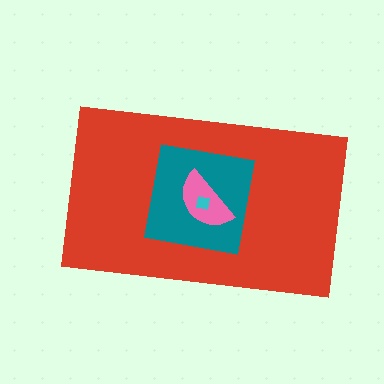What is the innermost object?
The cyan square.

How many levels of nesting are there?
4.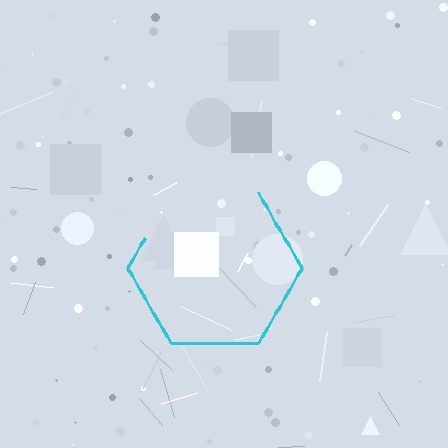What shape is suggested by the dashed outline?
The dashed outline suggests a hexagon.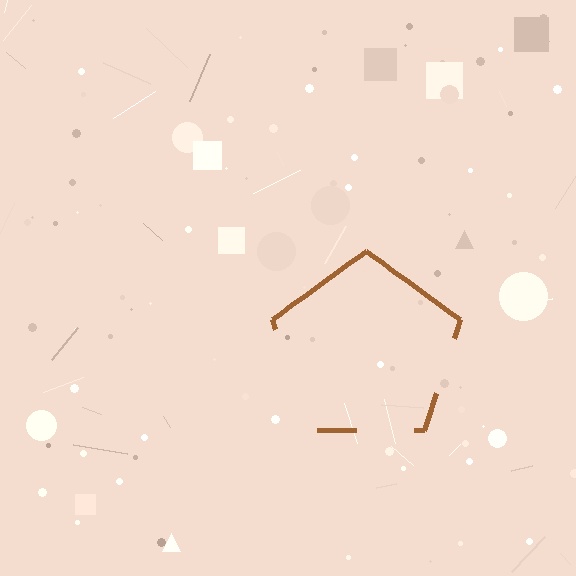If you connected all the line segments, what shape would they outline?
They would outline a pentagon.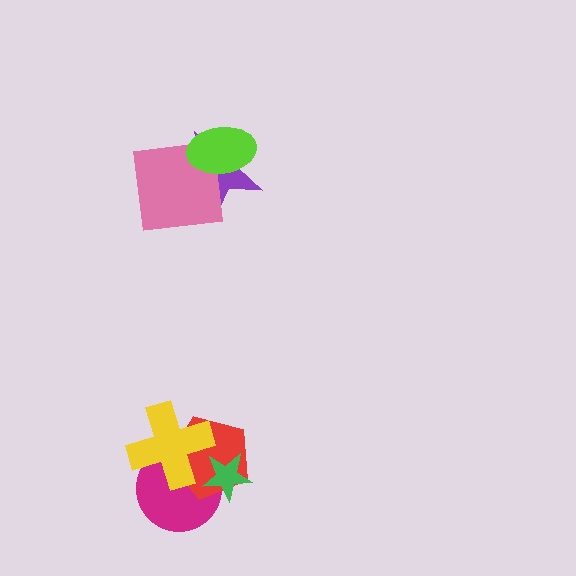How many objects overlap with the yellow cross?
2 objects overlap with the yellow cross.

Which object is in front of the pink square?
The lime ellipse is in front of the pink square.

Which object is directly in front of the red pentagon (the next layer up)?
The yellow cross is directly in front of the red pentagon.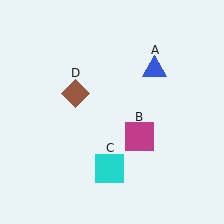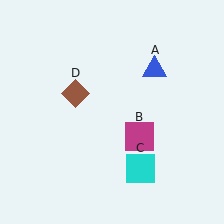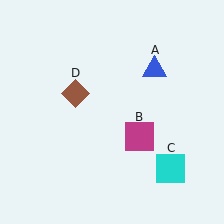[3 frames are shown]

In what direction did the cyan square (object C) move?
The cyan square (object C) moved right.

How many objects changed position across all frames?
1 object changed position: cyan square (object C).